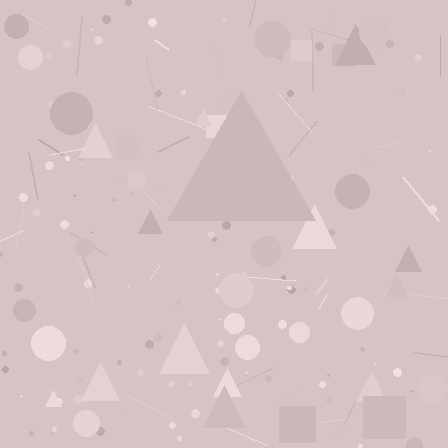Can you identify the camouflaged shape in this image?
The camouflaged shape is a triangle.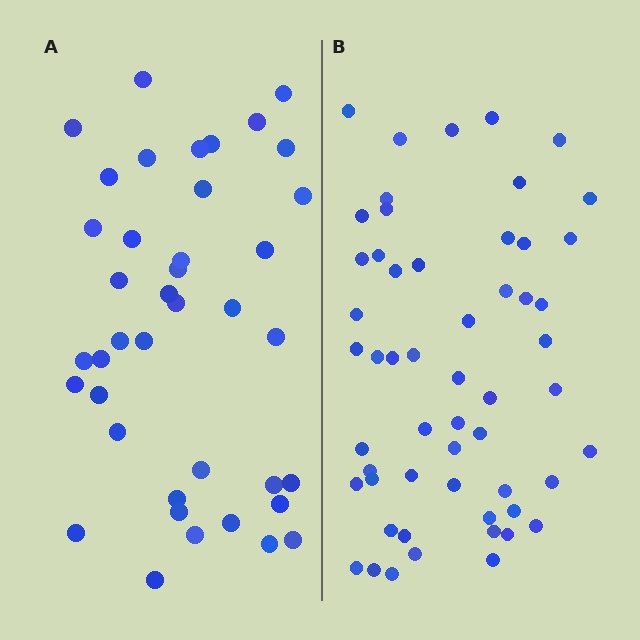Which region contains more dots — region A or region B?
Region B (the right region) has more dots.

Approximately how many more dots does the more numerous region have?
Region B has approximately 15 more dots than region A.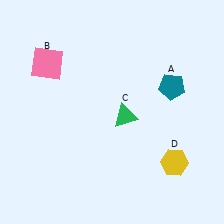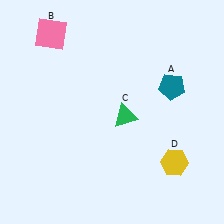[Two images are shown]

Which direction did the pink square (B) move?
The pink square (B) moved up.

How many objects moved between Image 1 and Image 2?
1 object moved between the two images.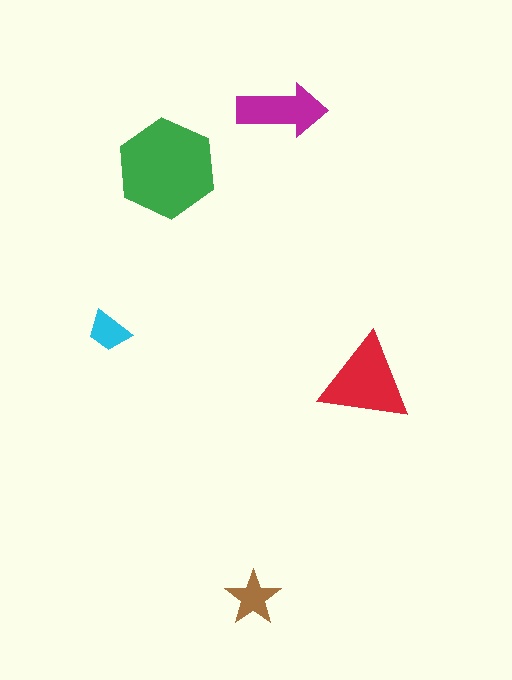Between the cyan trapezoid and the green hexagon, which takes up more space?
The green hexagon.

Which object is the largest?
The green hexagon.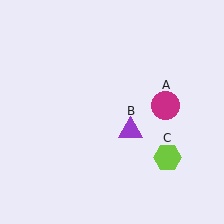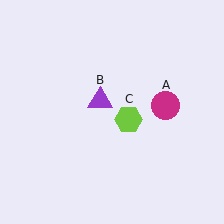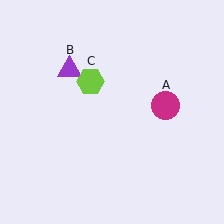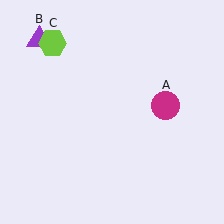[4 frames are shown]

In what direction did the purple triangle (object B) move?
The purple triangle (object B) moved up and to the left.